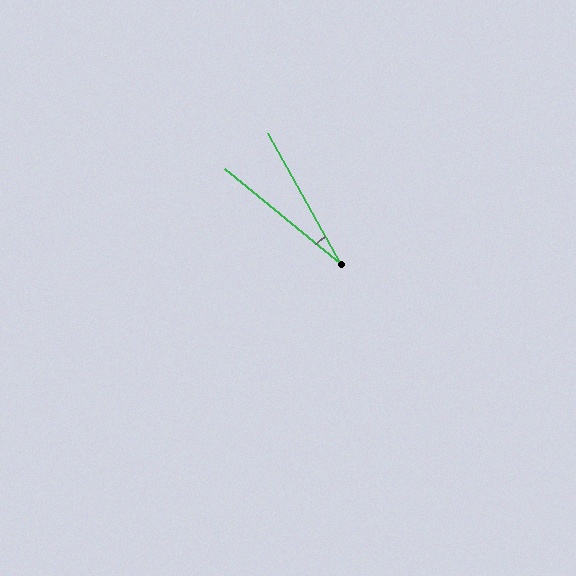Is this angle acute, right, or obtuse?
It is acute.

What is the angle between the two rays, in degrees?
Approximately 22 degrees.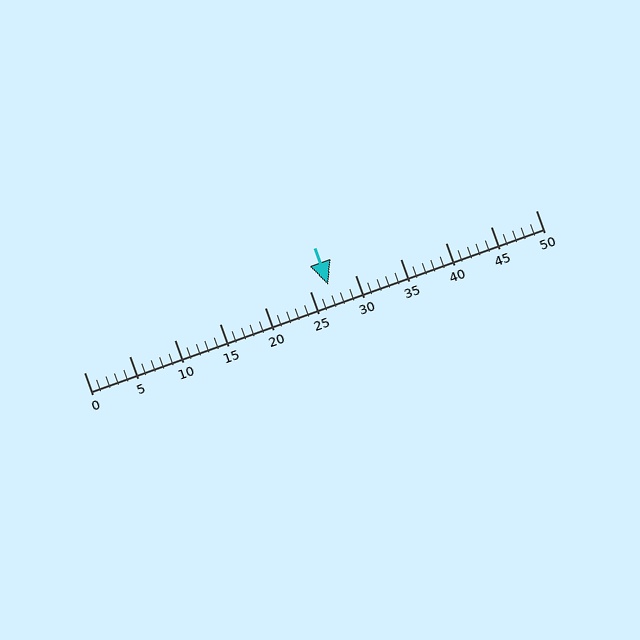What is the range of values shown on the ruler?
The ruler shows values from 0 to 50.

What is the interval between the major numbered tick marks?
The major tick marks are spaced 5 units apart.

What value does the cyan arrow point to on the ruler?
The cyan arrow points to approximately 27.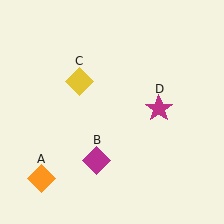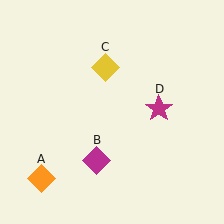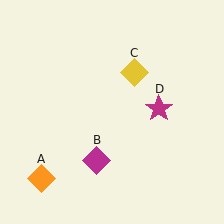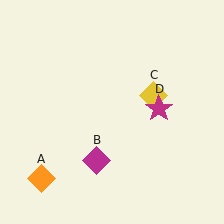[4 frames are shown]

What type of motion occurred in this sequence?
The yellow diamond (object C) rotated clockwise around the center of the scene.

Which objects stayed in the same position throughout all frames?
Orange diamond (object A) and magenta diamond (object B) and magenta star (object D) remained stationary.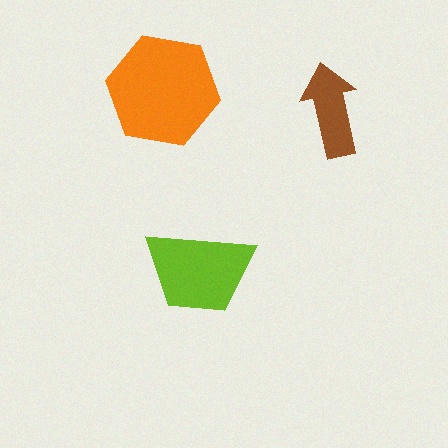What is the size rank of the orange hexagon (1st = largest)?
1st.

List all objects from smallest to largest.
The brown arrow, the lime trapezoid, the orange hexagon.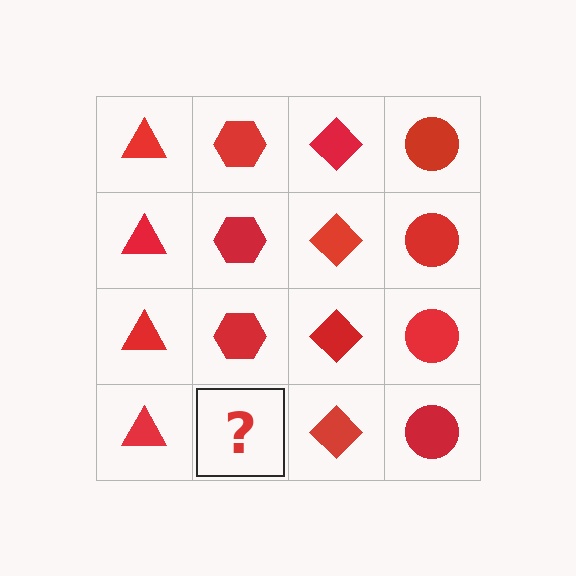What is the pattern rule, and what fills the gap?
The rule is that each column has a consistent shape. The gap should be filled with a red hexagon.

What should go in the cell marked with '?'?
The missing cell should contain a red hexagon.